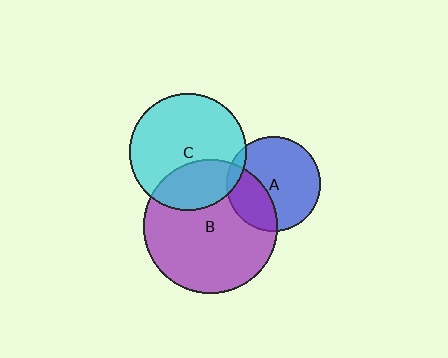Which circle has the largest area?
Circle B (purple).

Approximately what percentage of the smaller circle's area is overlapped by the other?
Approximately 30%.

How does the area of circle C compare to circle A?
Approximately 1.5 times.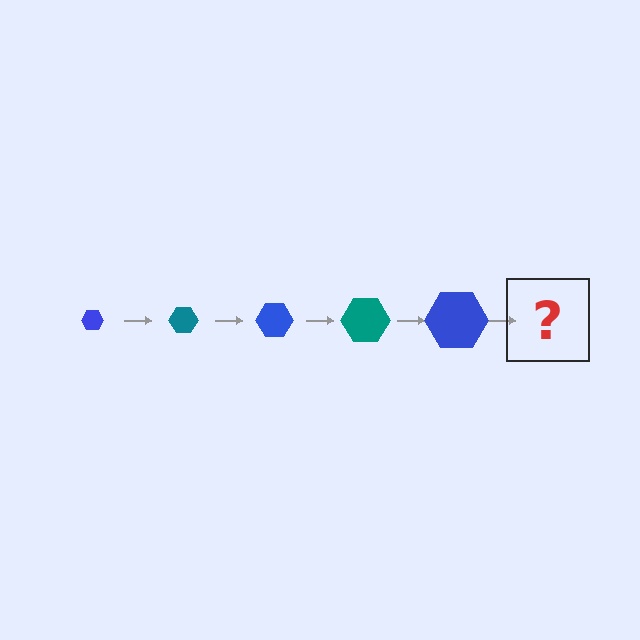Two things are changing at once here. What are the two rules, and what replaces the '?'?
The two rules are that the hexagon grows larger each step and the color cycles through blue and teal. The '?' should be a teal hexagon, larger than the previous one.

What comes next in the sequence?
The next element should be a teal hexagon, larger than the previous one.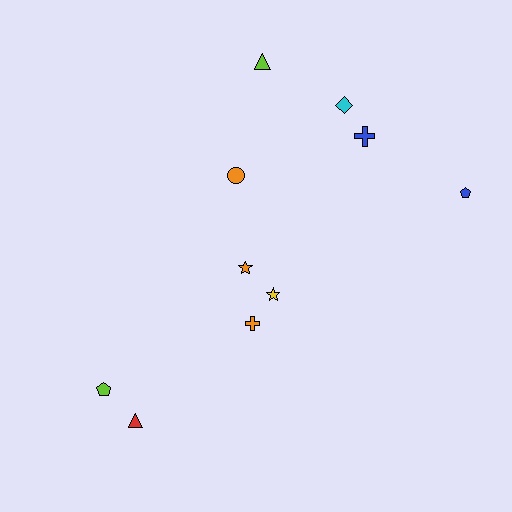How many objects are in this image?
There are 10 objects.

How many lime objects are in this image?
There are 2 lime objects.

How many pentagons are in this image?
There are 2 pentagons.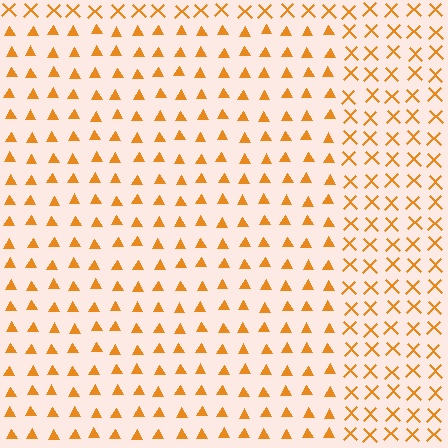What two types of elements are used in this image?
The image uses triangles inside the rectangle region and X marks outside it.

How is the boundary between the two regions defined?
The boundary is defined by a change in element shape: triangles inside vs. X marks outside. All elements share the same color and spacing.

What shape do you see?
I see a rectangle.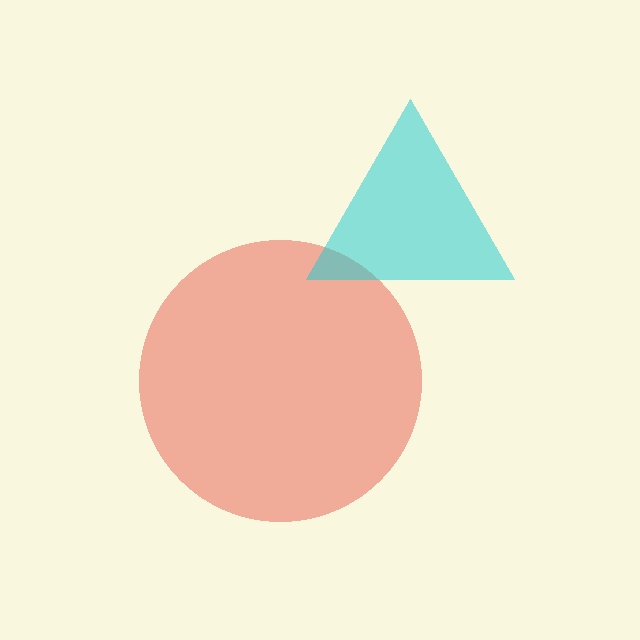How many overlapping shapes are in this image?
There are 2 overlapping shapes in the image.